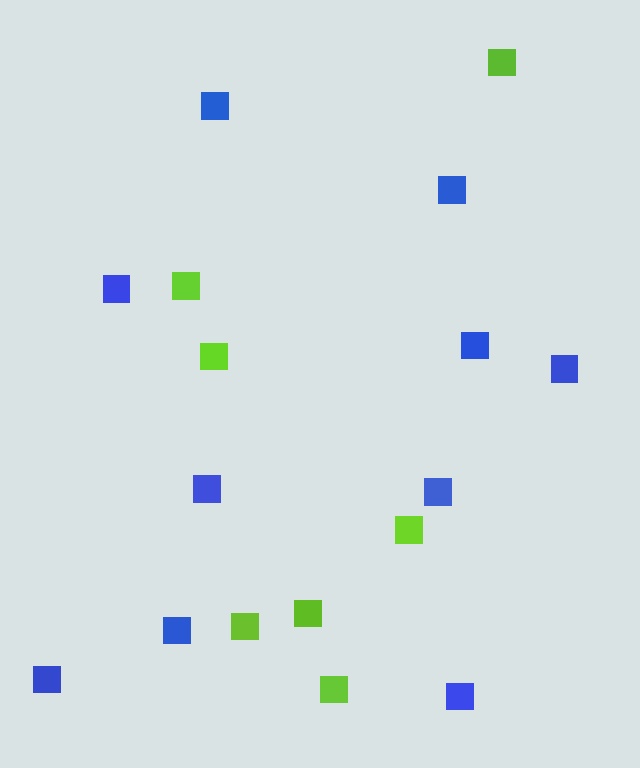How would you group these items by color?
There are 2 groups: one group of lime squares (7) and one group of blue squares (10).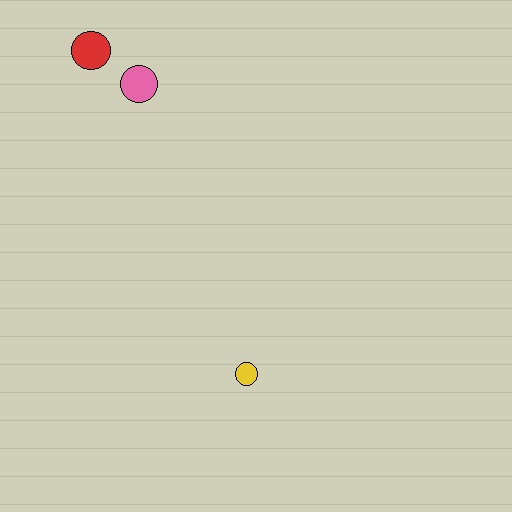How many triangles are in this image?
There are no triangles.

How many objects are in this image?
There are 3 objects.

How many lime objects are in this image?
There are no lime objects.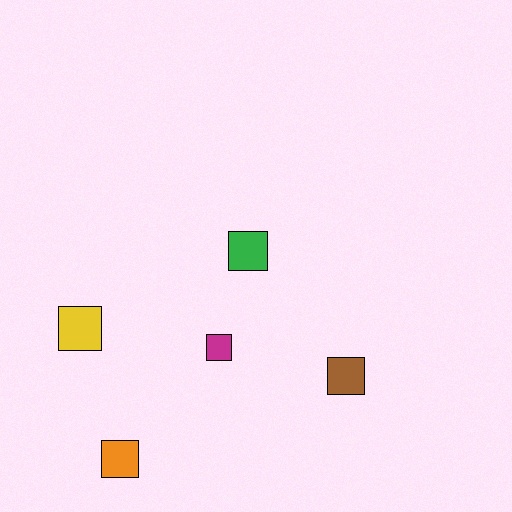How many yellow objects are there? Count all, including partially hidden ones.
There is 1 yellow object.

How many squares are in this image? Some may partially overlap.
There are 5 squares.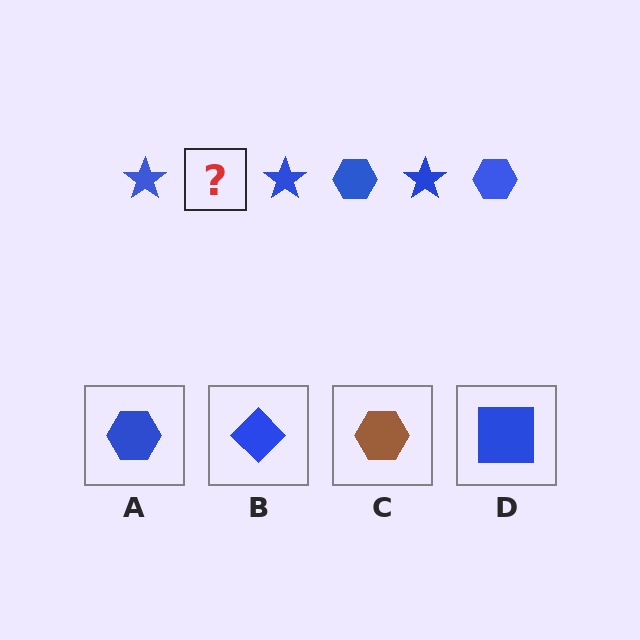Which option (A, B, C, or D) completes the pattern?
A.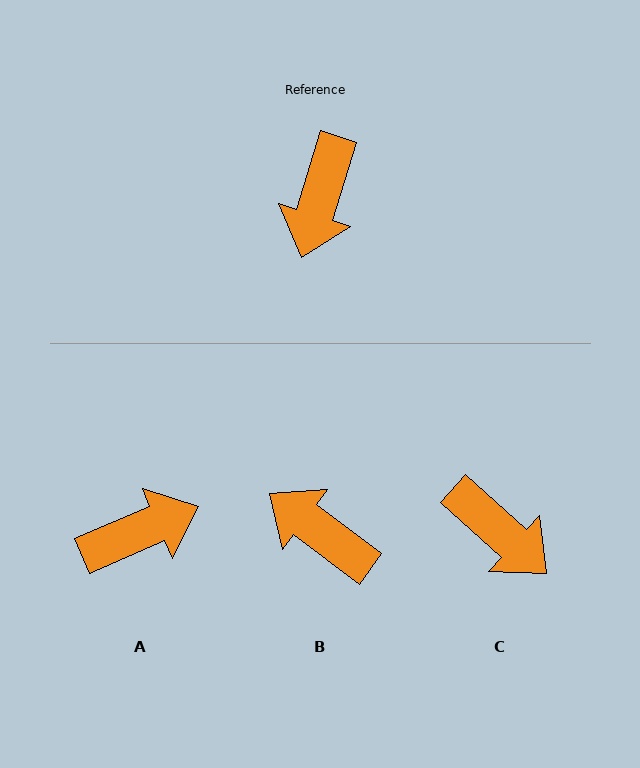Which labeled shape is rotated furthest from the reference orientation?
A, about 130 degrees away.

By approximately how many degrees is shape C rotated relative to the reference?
Approximately 65 degrees counter-clockwise.